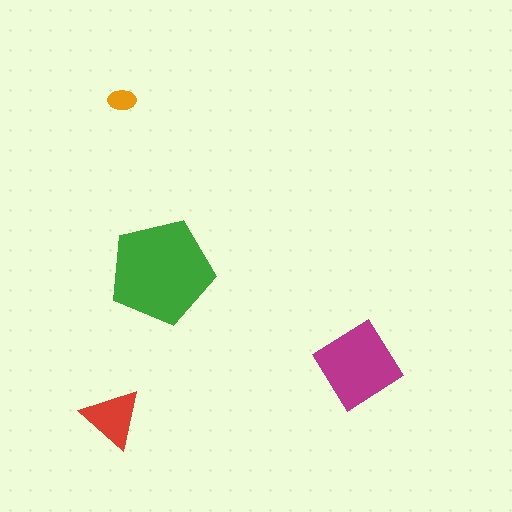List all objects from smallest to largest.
The orange ellipse, the red triangle, the magenta diamond, the green pentagon.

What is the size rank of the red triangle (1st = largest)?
3rd.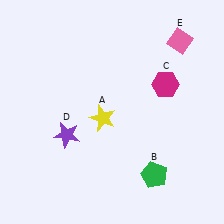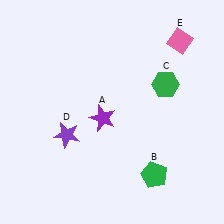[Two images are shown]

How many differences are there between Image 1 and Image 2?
There are 2 differences between the two images.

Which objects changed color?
A changed from yellow to purple. C changed from magenta to green.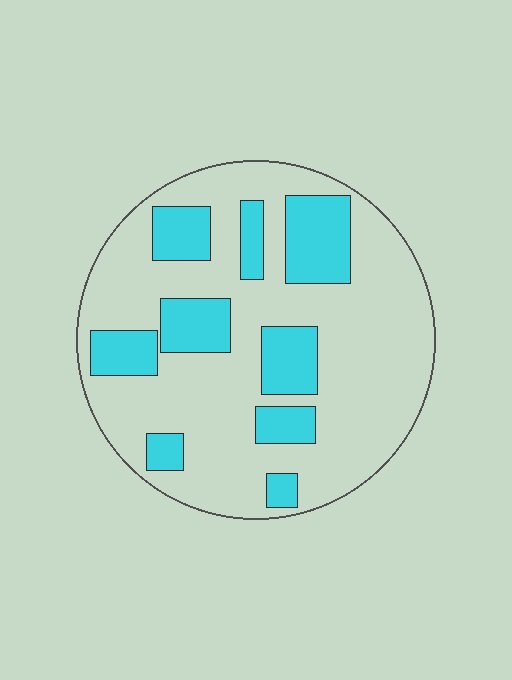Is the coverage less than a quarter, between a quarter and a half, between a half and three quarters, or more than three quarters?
Between a quarter and a half.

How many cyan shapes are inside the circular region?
9.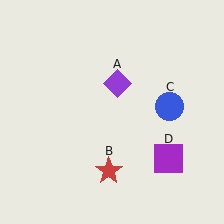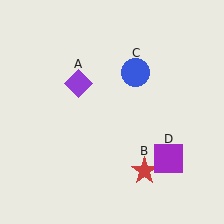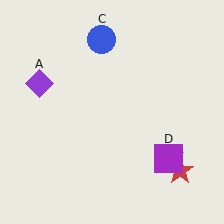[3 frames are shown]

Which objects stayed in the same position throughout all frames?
Purple square (object D) remained stationary.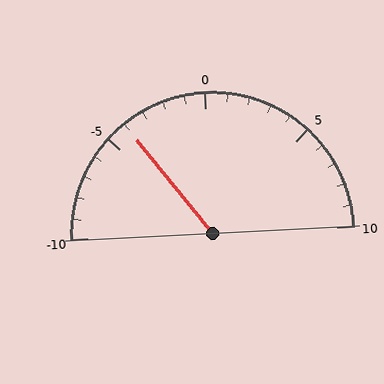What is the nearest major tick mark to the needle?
The nearest major tick mark is -5.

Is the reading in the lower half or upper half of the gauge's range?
The reading is in the lower half of the range (-10 to 10).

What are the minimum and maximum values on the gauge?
The gauge ranges from -10 to 10.